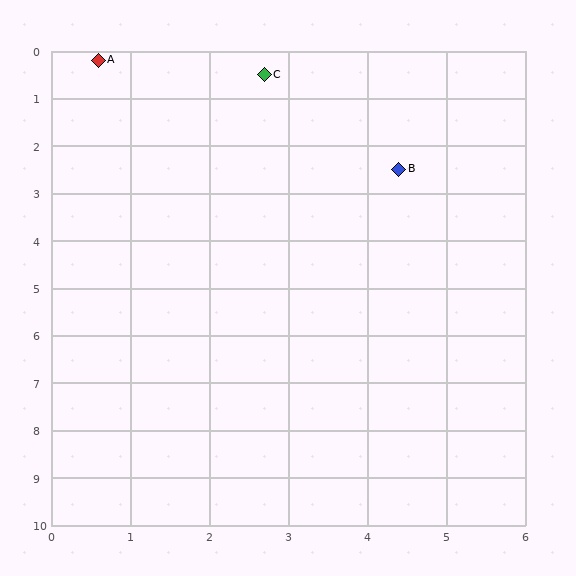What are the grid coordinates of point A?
Point A is at approximately (0.6, 0.2).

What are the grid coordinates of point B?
Point B is at approximately (4.4, 2.5).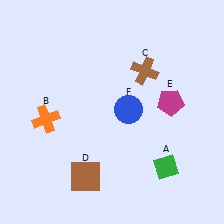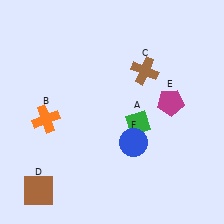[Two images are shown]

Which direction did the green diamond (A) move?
The green diamond (A) moved up.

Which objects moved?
The objects that moved are: the green diamond (A), the brown square (D), the blue circle (F).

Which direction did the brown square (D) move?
The brown square (D) moved left.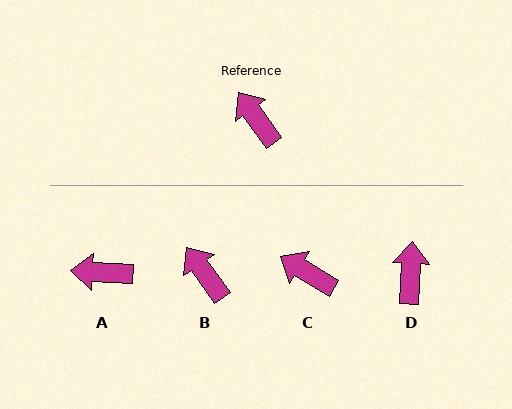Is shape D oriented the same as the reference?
No, it is off by about 38 degrees.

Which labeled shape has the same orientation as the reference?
B.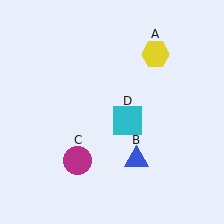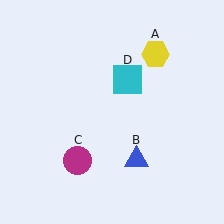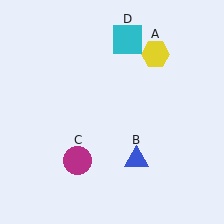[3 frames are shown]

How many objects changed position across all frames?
1 object changed position: cyan square (object D).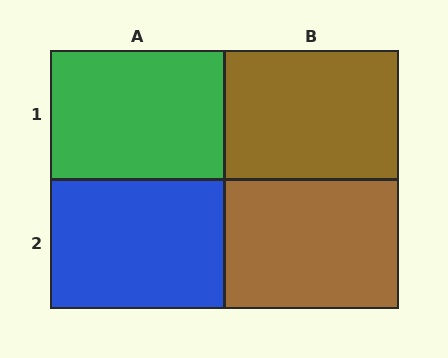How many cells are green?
1 cell is green.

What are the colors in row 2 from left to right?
Blue, brown.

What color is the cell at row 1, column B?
Brown.